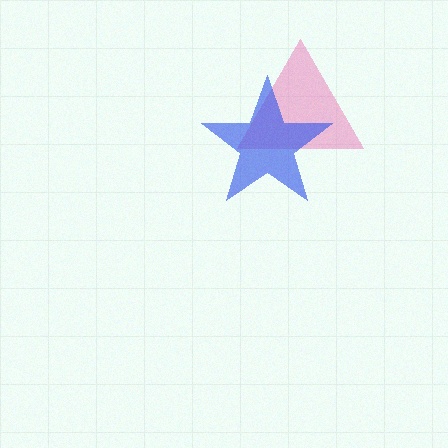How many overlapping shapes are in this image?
There are 2 overlapping shapes in the image.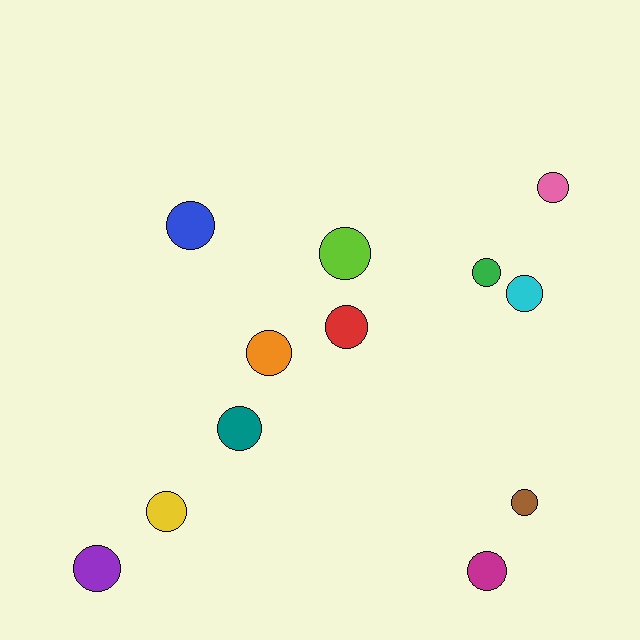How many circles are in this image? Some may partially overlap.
There are 12 circles.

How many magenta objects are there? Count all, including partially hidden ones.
There is 1 magenta object.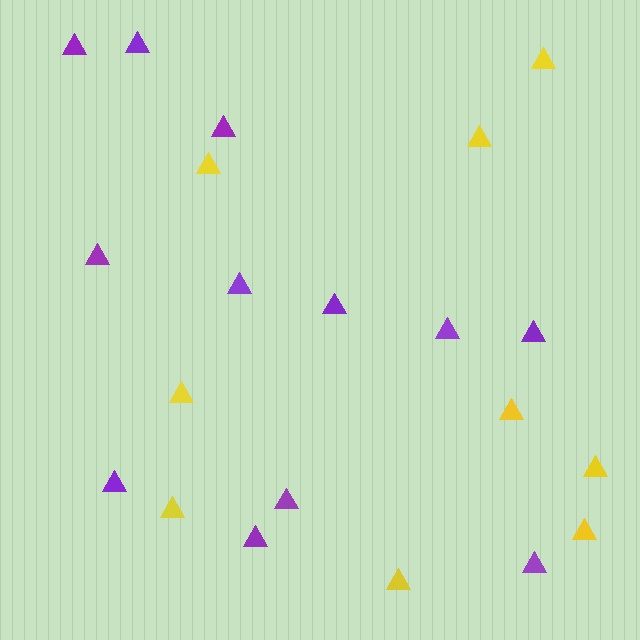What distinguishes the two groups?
There are 2 groups: one group of purple triangles (12) and one group of yellow triangles (9).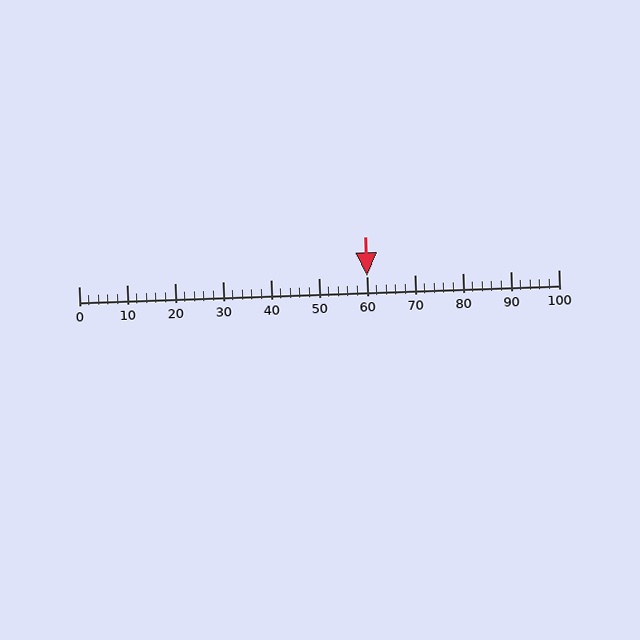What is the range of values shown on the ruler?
The ruler shows values from 0 to 100.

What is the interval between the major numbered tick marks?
The major tick marks are spaced 10 units apart.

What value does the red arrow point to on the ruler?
The red arrow points to approximately 60.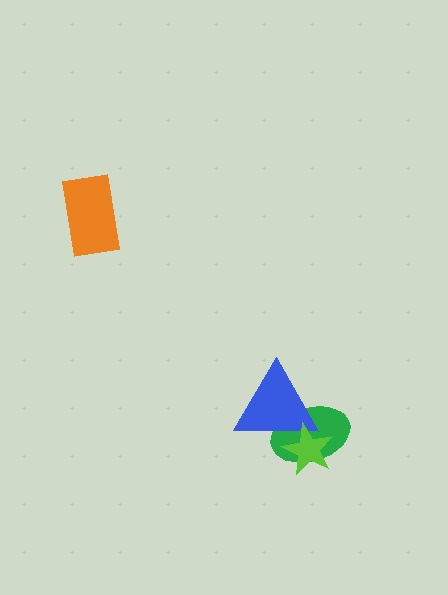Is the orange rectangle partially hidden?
No, no other shape covers it.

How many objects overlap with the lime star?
2 objects overlap with the lime star.